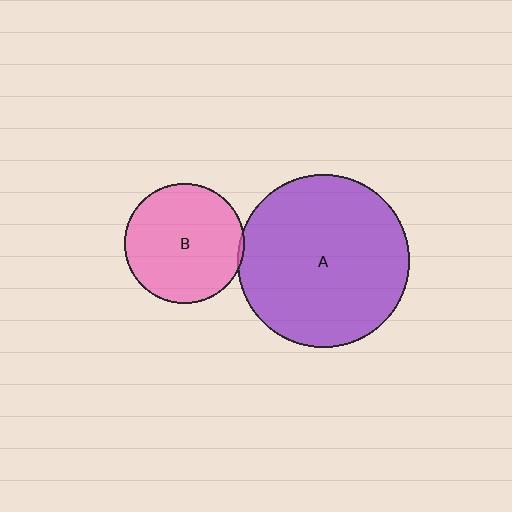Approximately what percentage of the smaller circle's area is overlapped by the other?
Approximately 5%.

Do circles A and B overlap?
Yes.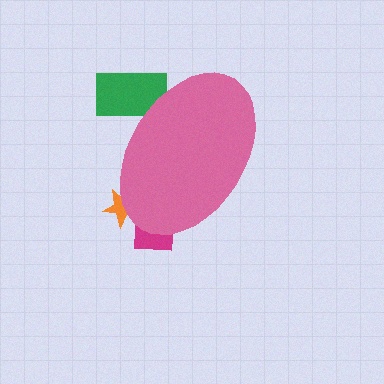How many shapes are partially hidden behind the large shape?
3 shapes are partially hidden.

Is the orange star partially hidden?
Yes, the orange star is partially hidden behind the pink ellipse.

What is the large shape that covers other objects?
A pink ellipse.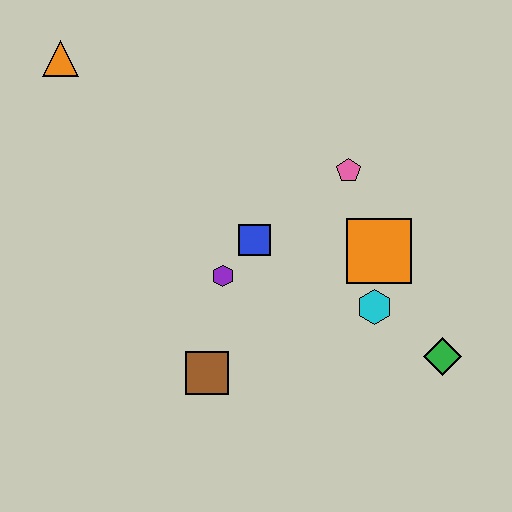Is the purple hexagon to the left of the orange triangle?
No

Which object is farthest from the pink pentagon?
The orange triangle is farthest from the pink pentagon.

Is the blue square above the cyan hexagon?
Yes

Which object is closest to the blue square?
The purple hexagon is closest to the blue square.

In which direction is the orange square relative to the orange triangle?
The orange square is to the right of the orange triangle.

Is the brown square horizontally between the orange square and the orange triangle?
Yes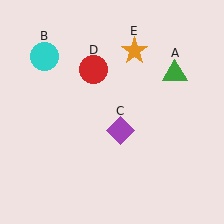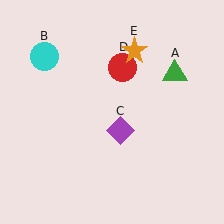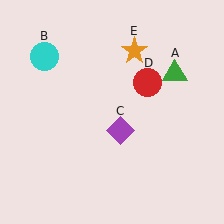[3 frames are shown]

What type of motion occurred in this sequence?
The red circle (object D) rotated clockwise around the center of the scene.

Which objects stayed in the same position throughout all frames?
Green triangle (object A) and cyan circle (object B) and purple diamond (object C) and orange star (object E) remained stationary.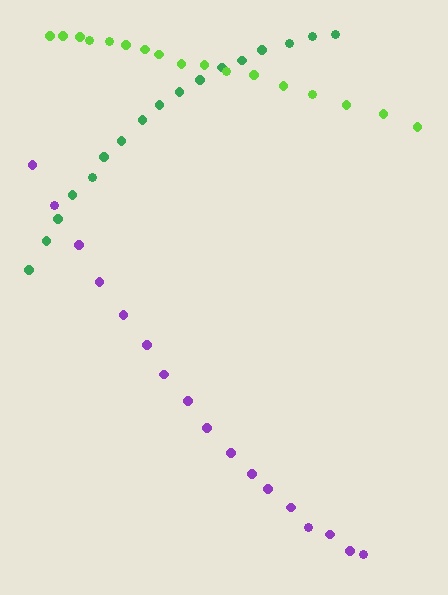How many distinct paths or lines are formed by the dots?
There are 3 distinct paths.